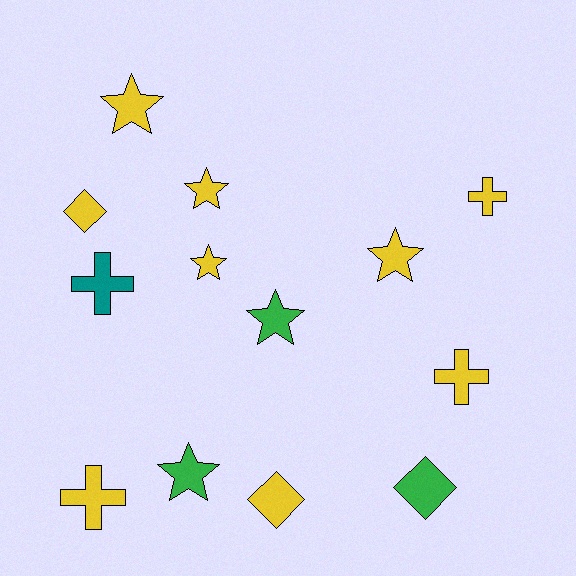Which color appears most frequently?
Yellow, with 9 objects.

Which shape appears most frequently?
Star, with 6 objects.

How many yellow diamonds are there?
There are 2 yellow diamonds.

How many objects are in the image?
There are 13 objects.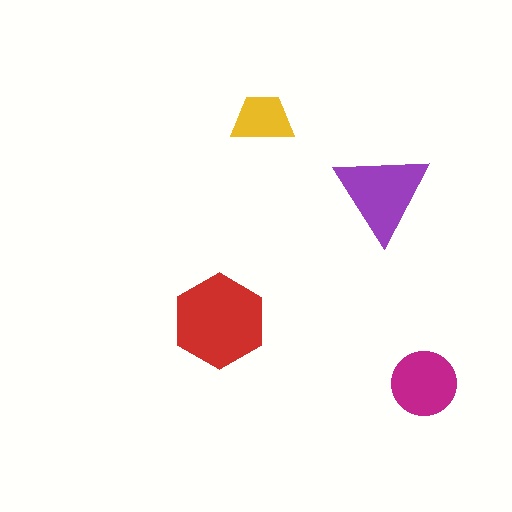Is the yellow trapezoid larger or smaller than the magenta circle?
Smaller.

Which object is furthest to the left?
The red hexagon is leftmost.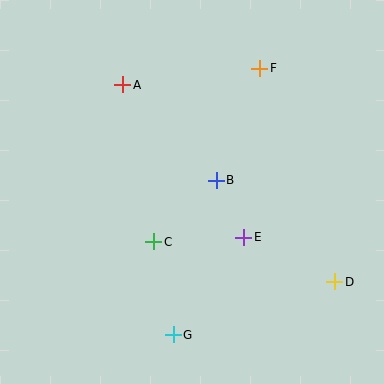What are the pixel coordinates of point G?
Point G is at (173, 335).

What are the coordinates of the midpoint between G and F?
The midpoint between G and F is at (216, 201).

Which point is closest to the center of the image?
Point B at (216, 180) is closest to the center.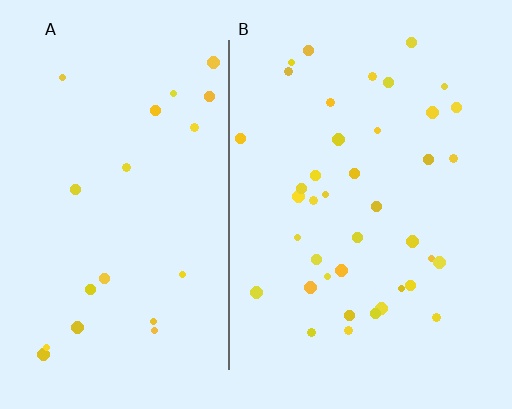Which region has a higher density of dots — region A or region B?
B (the right).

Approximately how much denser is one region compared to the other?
Approximately 1.8× — region B over region A.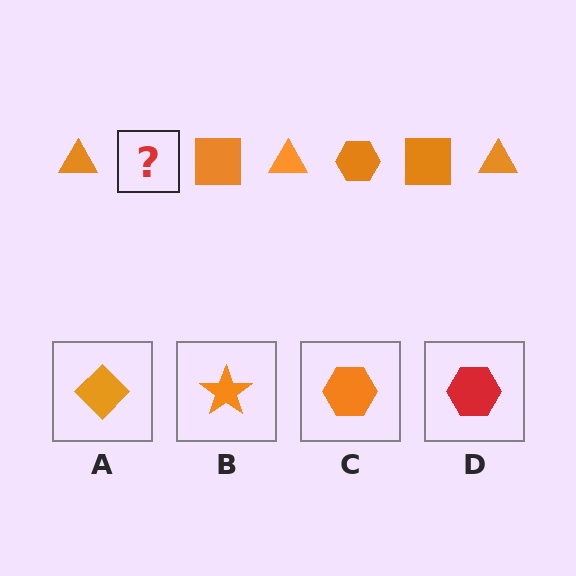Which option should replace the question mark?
Option C.